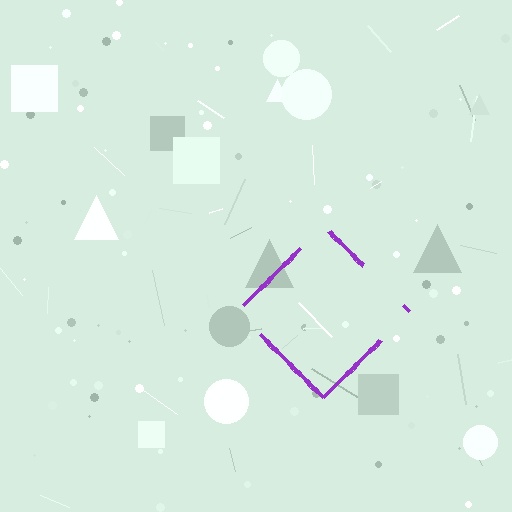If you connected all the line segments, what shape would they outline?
They would outline a diamond.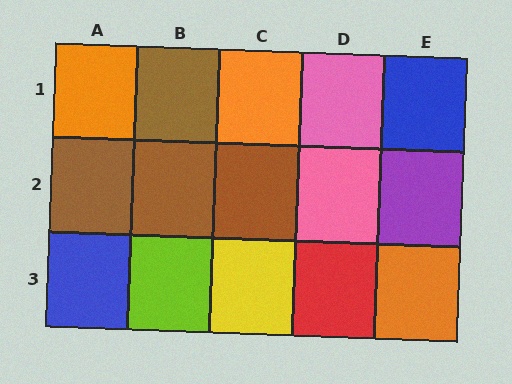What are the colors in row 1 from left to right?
Orange, brown, orange, pink, blue.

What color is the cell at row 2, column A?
Brown.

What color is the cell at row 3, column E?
Orange.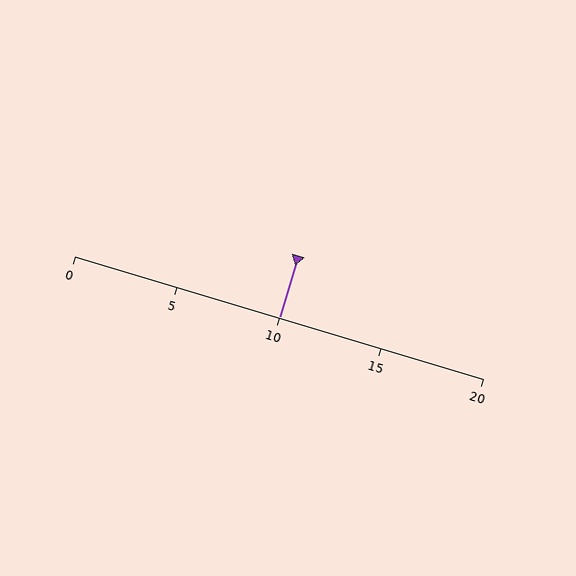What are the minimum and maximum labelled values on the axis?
The axis runs from 0 to 20.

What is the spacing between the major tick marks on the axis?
The major ticks are spaced 5 apart.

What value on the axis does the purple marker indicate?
The marker indicates approximately 10.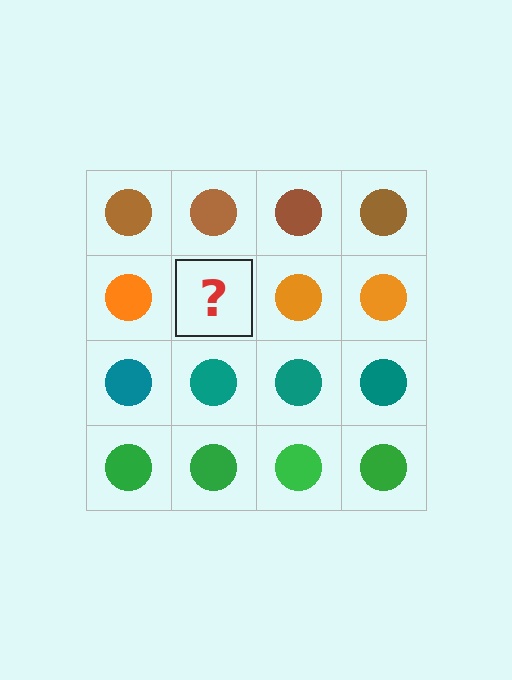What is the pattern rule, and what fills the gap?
The rule is that each row has a consistent color. The gap should be filled with an orange circle.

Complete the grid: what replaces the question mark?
The question mark should be replaced with an orange circle.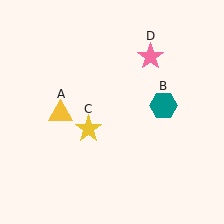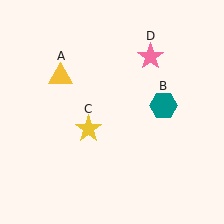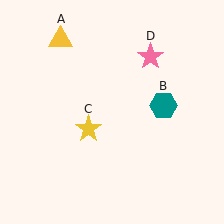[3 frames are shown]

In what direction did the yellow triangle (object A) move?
The yellow triangle (object A) moved up.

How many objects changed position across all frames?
1 object changed position: yellow triangle (object A).